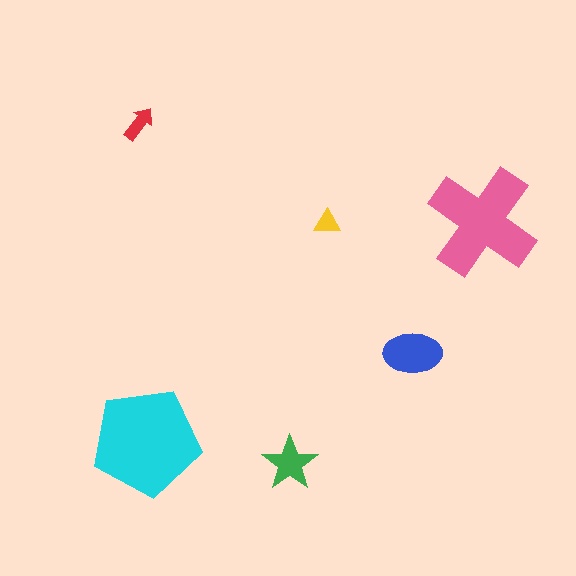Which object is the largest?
The cyan pentagon.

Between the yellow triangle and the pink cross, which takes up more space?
The pink cross.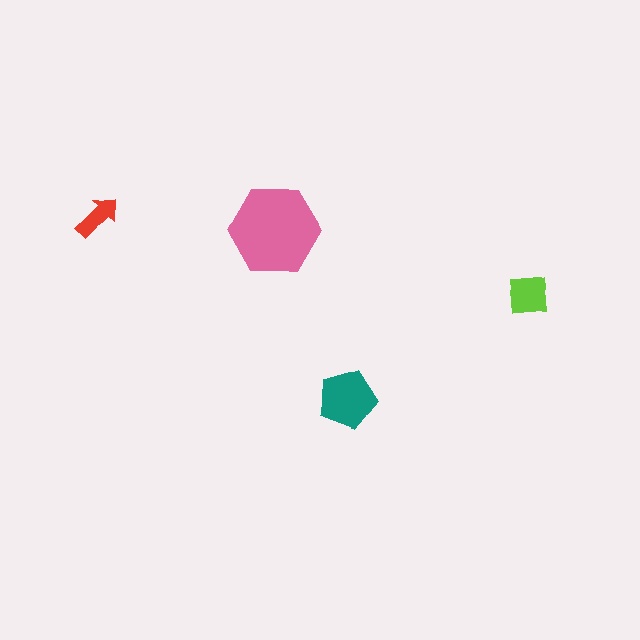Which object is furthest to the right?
The lime square is rightmost.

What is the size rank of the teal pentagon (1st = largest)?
2nd.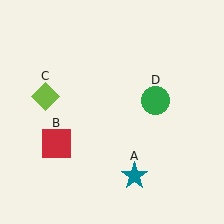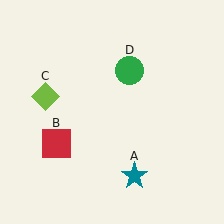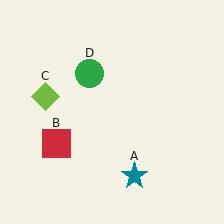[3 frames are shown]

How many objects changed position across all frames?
1 object changed position: green circle (object D).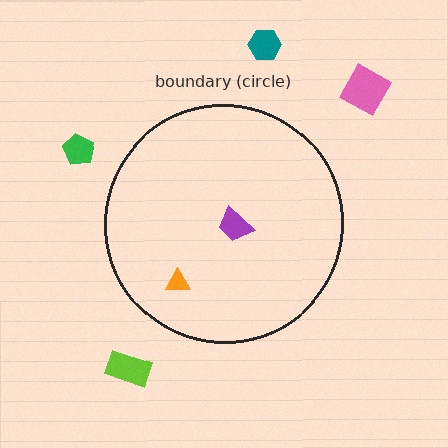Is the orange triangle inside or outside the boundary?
Inside.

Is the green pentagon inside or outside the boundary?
Outside.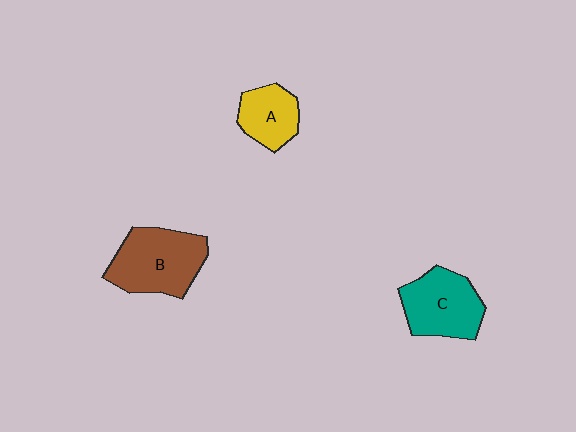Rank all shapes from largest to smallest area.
From largest to smallest: B (brown), C (teal), A (yellow).